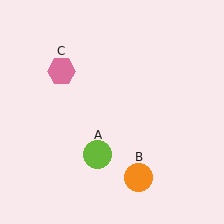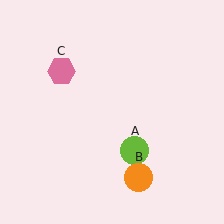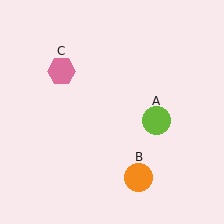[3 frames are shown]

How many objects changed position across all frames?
1 object changed position: lime circle (object A).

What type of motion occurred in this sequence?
The lime circle (object A) rotated counterclockwise around the center of the scene.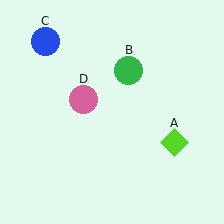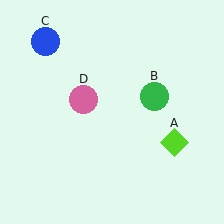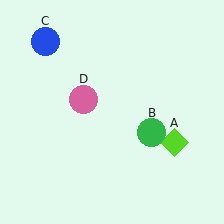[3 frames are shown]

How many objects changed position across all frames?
1 object changed position: green circle (object B).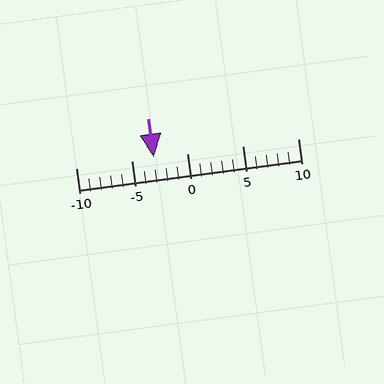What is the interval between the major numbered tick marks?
The major tick marks are spaced 5 units apart.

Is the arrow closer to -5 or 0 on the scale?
The arrow is closer to -5.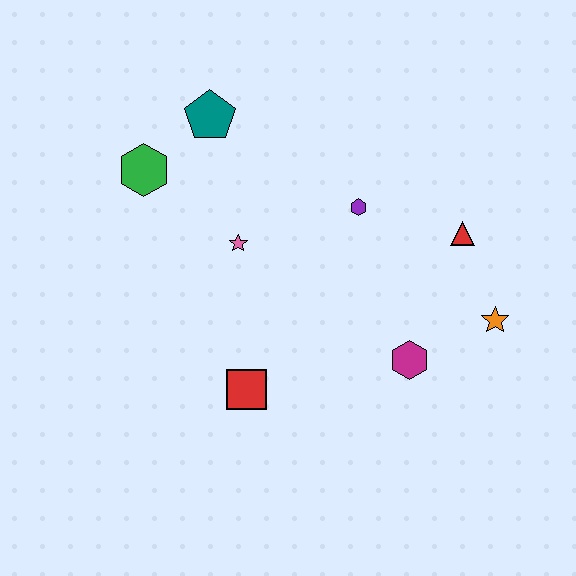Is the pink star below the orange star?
No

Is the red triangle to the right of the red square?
Yes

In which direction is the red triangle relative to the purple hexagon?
The red triangle is to the right of the purple hexagon.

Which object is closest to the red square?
The pink star is closest to the red square.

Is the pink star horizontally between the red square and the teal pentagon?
Yes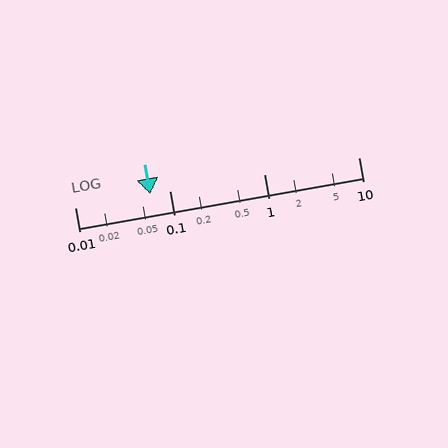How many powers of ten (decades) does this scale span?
The scale spans 3 decades, from 0.01 to 10.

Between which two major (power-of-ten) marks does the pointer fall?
The pointer is between 0.01 and 0.1.